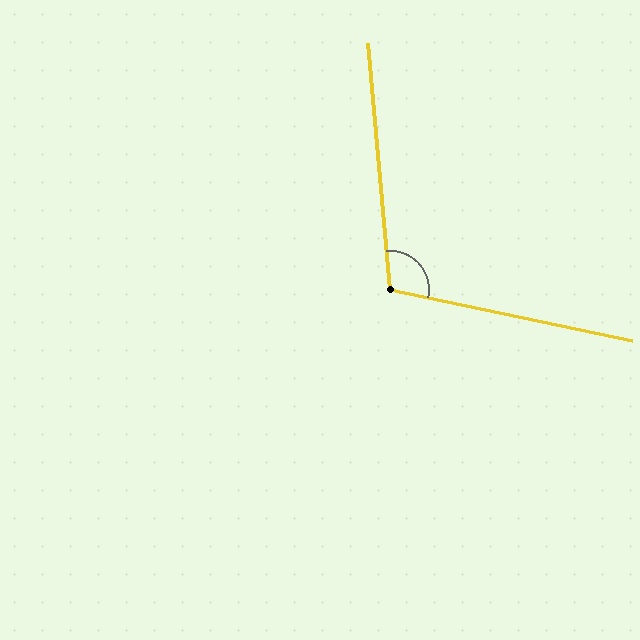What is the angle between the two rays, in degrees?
Approximately 107 degrees.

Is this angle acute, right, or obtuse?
It is obtuse.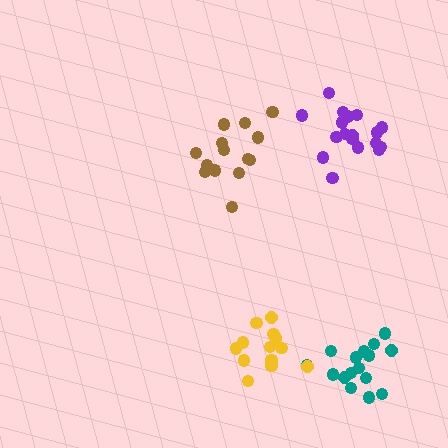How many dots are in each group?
Group 1: 16 dots, Group 2: 18 dots, Group 3: 14 dots, Group 4: 14 dots (62 total).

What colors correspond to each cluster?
The clusters are colored: teal, purple, brown, yellow.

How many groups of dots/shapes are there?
There are 4 groups.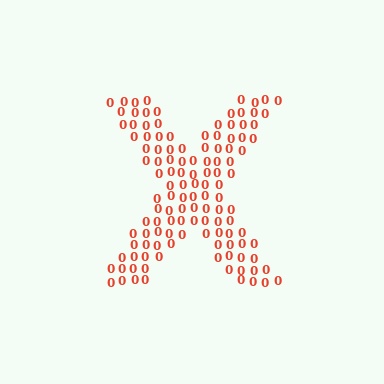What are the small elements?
The small elements are digit 0's.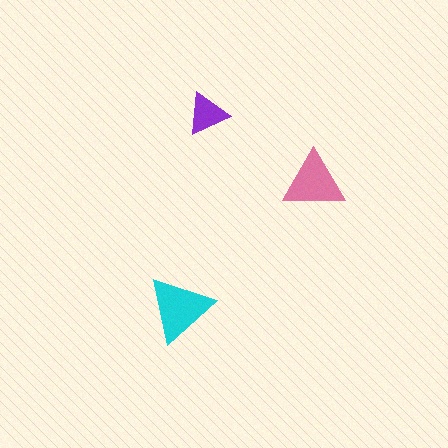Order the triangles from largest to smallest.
the cyan one, the pink one, the purple one.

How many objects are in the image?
There are 3 objects in the image.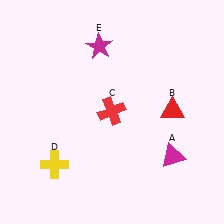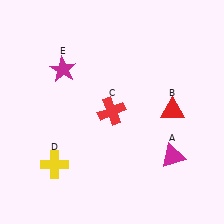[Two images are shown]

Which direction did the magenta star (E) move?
The magenta star (E) moved left.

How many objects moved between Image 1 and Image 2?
1 object moved between the two images.